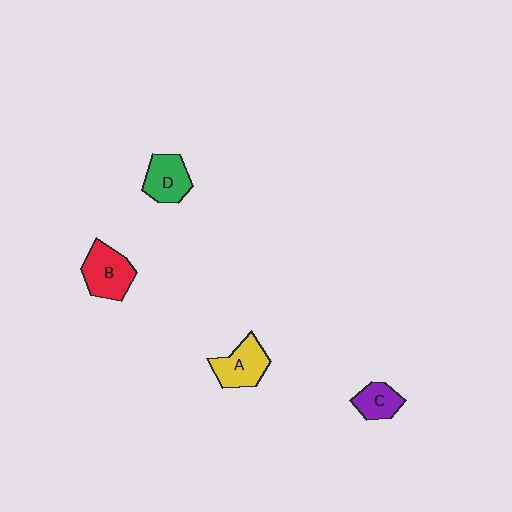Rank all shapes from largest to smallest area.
From largest to smallest: B (red), A (yellow), D (green), C (purple).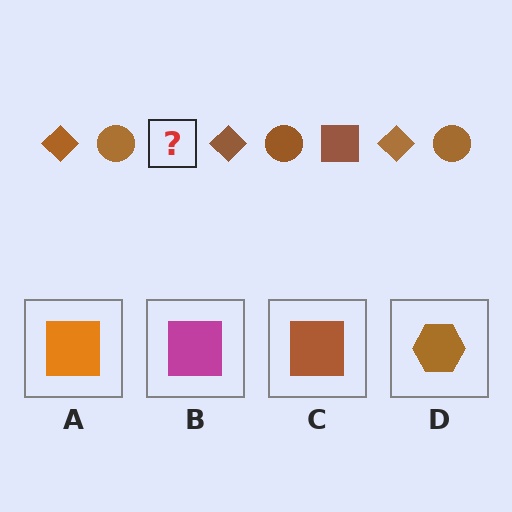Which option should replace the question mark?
Option C.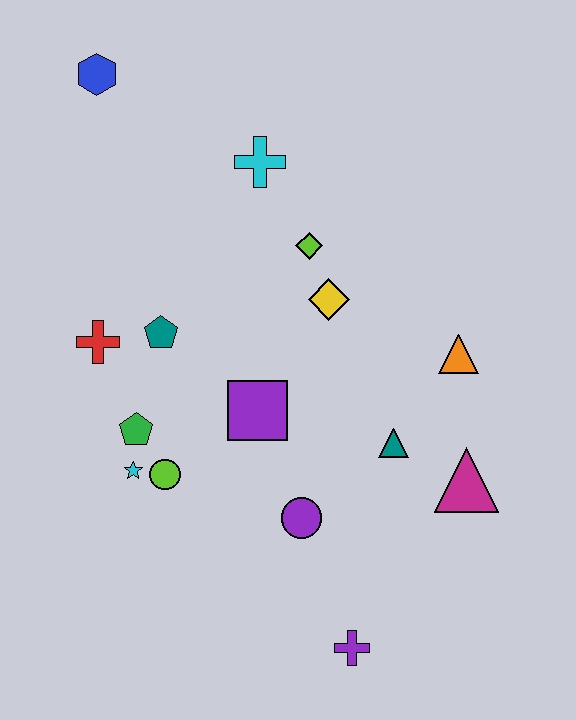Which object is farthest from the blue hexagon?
The purple cross is farthest from the blue hexagon.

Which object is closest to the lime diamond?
The yellow diamond is closest to the lime diamond.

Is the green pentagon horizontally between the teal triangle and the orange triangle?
No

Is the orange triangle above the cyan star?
Yes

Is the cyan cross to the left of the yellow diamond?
Yes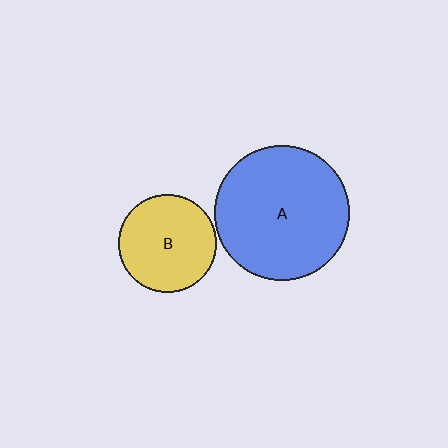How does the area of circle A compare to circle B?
Approximately 1.9 times.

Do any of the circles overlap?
No, none of the circles overlap.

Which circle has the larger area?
Circle A (blue).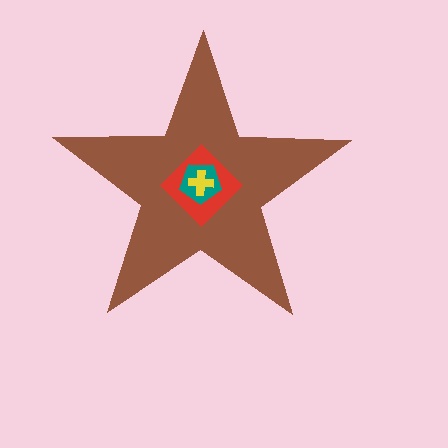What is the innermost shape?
The yellow cross.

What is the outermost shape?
The brown star.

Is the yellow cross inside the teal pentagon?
Yes.